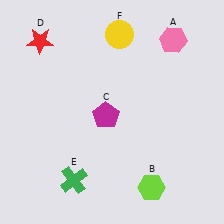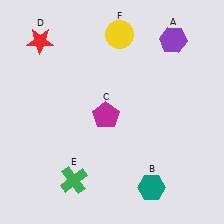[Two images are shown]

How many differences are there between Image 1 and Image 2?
There are 2 differences between the two images.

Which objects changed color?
A changed from pink to purple. B changed from lime to teal.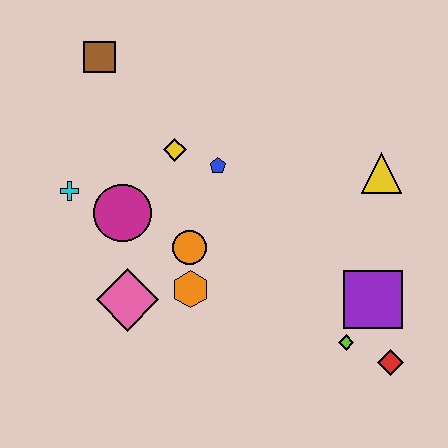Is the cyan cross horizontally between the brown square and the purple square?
No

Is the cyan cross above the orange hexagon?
Yes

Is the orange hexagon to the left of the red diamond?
Yes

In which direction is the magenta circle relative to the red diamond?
The magenta circle is to the left of the red diamond.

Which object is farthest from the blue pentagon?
The red diamond is farthest from the blue pentagon.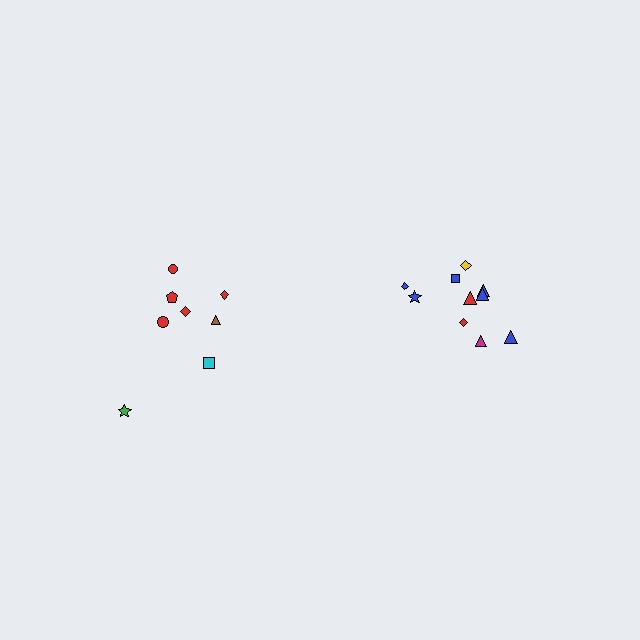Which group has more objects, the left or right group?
The right group.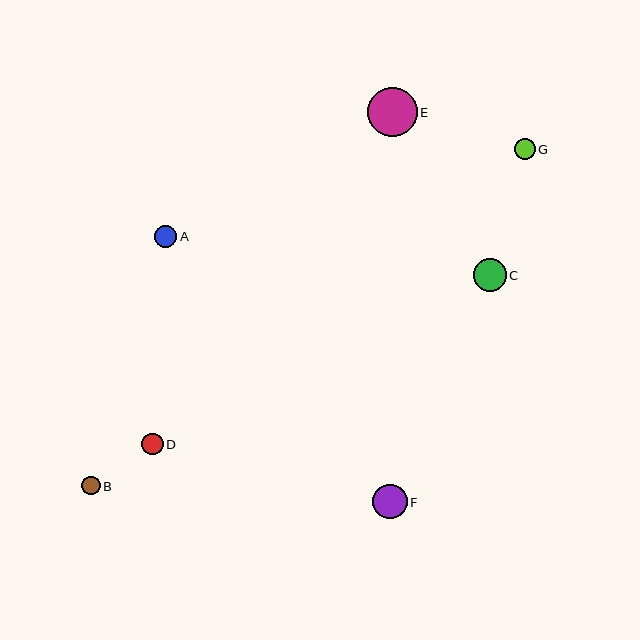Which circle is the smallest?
Circle B is the smallest with a size of approximately 18 pixels.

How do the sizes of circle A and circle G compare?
Circle A and circle G are approximately the same size.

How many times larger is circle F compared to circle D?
Circle F is approximately 1.6 times the size of circle D.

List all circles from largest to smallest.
From largest to smallest: E, F, C, A, D, G, B.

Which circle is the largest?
Circle E is the largest with a size of approximately 50 pixels.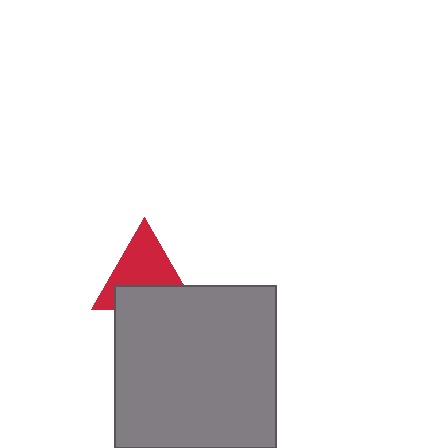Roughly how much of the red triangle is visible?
About half of it is visible (roughly 62%).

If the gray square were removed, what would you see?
You would see the complete red triangle.